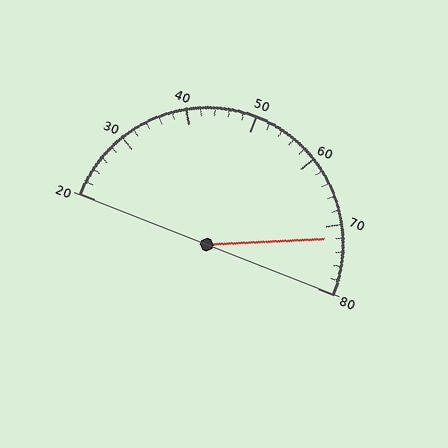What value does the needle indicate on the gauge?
The needle indicates approximately 72.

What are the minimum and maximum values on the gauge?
The gauge ranges from 20 to 80.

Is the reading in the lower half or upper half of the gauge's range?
The reading is in the upper half of the range (20 to 80).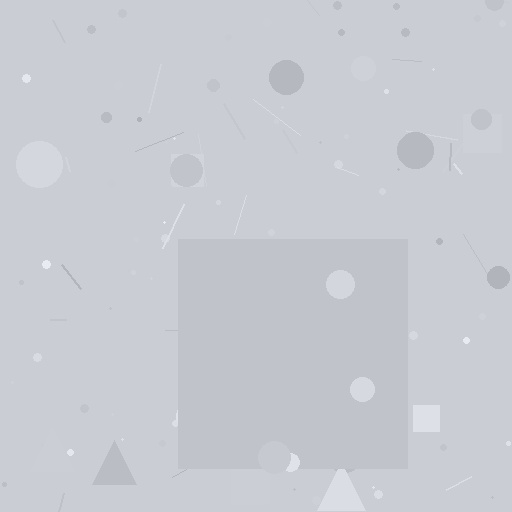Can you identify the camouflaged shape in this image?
The camouflaged shape is a square.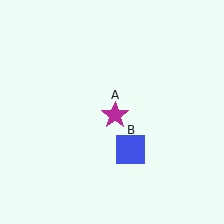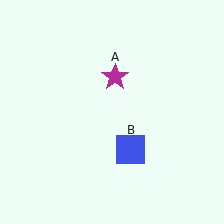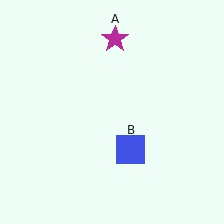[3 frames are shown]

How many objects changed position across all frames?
1 object changed position: magenta star (object A).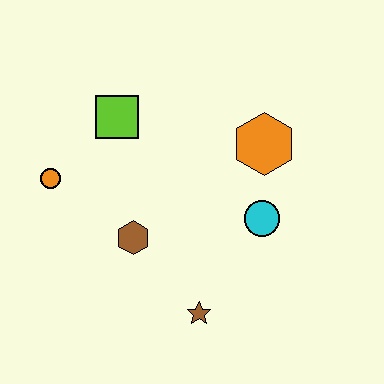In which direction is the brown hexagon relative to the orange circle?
The brown hexagon is to the right of the orange circle.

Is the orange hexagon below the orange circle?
No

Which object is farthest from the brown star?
The lime square is farthest from the brown star.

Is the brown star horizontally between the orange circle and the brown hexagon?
No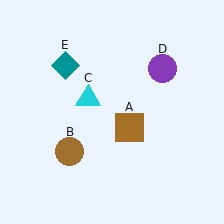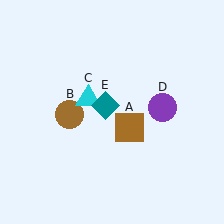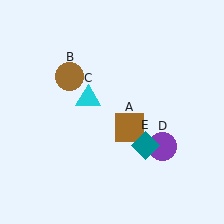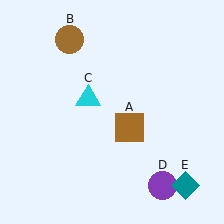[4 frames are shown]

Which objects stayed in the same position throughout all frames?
Brown square (object A) and cyan triangle (object C) remained stationary.